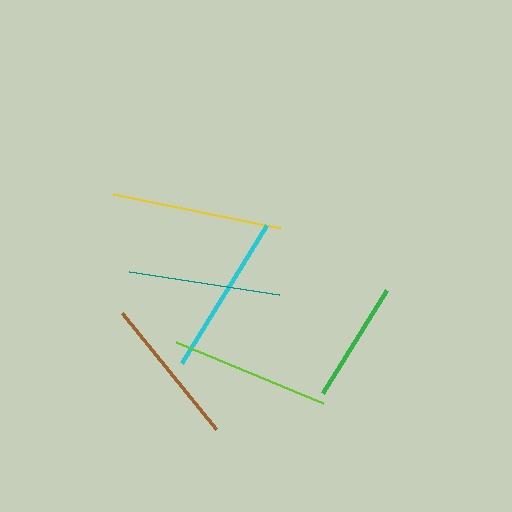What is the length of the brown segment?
The brown segment is approximately 149 pixels long.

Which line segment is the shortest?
The green line is the shortest at approximately 122 pixels.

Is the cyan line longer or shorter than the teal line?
The cyan line is longer than the teal line.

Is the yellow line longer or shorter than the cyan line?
The yellow line is longer than the cyan line.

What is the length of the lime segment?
The lime segment is approximately 159 pixels long.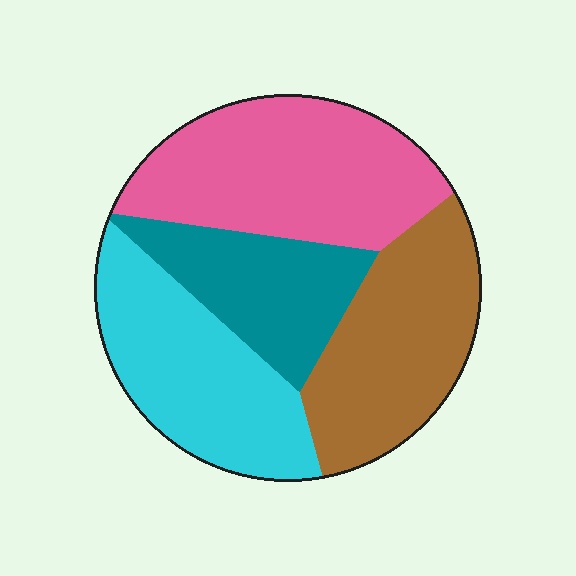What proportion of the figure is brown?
Brown takes up about one quarter (1/4) of the figure.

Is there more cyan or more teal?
Cyan.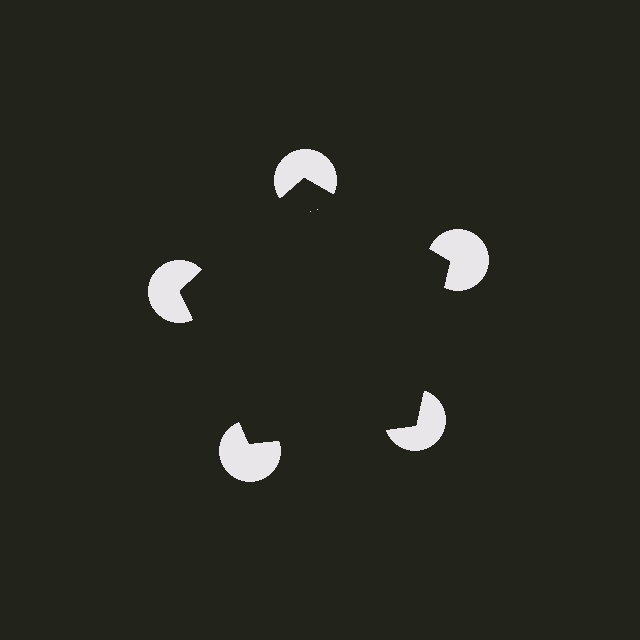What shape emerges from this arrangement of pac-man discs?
An illusory pentagon — its edges are inferred from the aligned wedge cuts in the pac-man discs, not physically drawn.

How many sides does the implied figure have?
5 sides.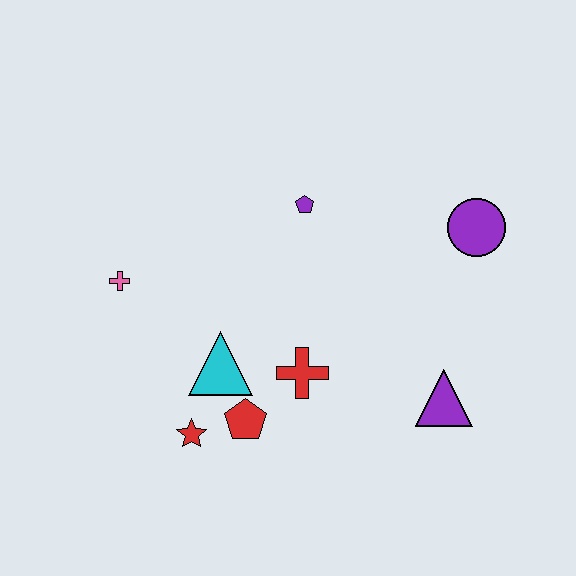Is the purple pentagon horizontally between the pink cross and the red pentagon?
No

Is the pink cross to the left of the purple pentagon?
Yes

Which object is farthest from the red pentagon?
The purple circle is farthest from the red pentagon.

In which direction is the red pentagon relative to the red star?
The red pentagon is to the right of the red star.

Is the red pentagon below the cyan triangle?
Yes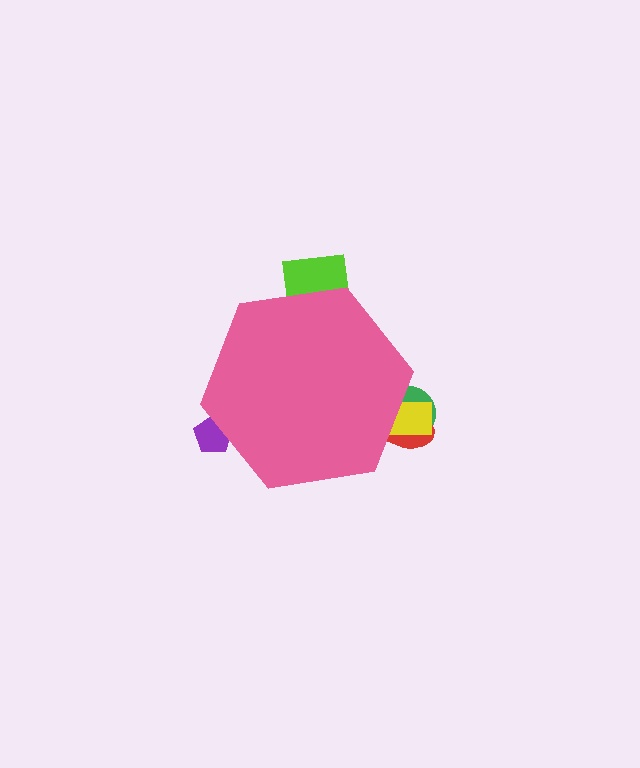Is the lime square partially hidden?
Yes, the lime square is partially hidden behind the pink hexagon.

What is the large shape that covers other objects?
A pink hexagon.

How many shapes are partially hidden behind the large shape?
5 shapes are partially hidden.